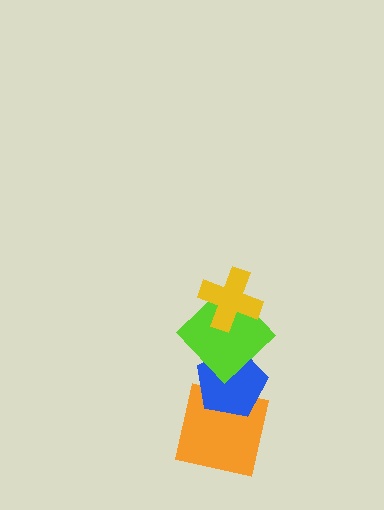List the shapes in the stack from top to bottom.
From top to bottom: the yellow cross, the lime diamond, the blue pentagon, the orange square.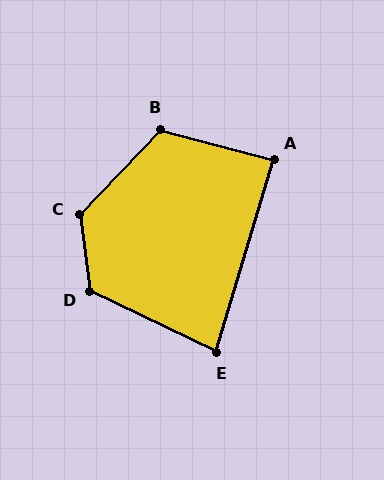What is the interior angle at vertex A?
Approximately 88 degrees (approximately right).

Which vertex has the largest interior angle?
C, at approximately 130 degrees.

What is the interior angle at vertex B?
Approximately 119 degrees (obtuse).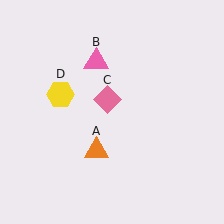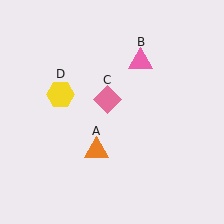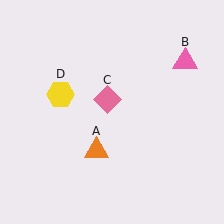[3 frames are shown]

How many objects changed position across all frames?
1 object changed position: pink triangle (object B).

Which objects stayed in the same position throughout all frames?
Orange triangle (object A) and pink diamond (object C) and yellow hexagon (object D) remained stationary.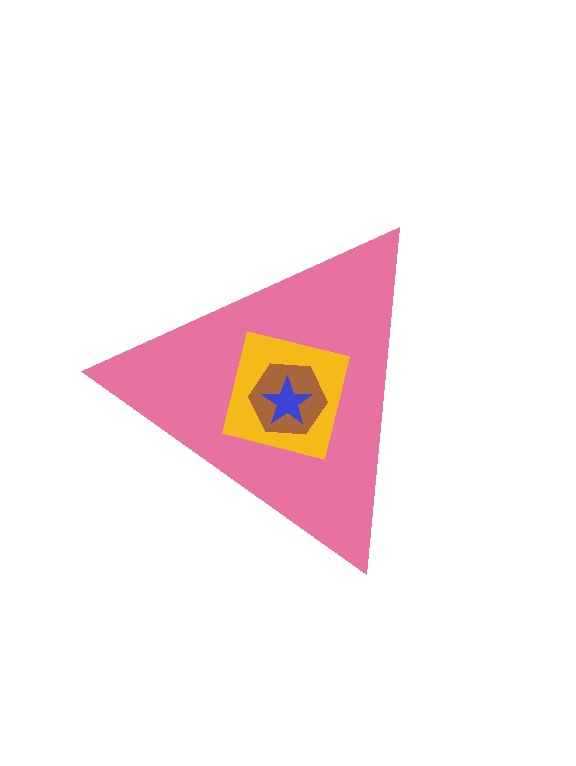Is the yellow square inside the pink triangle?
Yes.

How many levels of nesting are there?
4.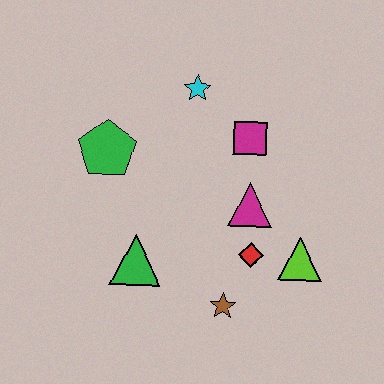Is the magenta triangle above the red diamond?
Yes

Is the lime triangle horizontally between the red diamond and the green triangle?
No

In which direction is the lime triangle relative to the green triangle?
The lime triangle is to the right of the green triangle.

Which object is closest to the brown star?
The red diamond is closest to the brown star.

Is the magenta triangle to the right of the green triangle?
Yes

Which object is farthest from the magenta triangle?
The green pentagon is farthest from the magenta triangle.